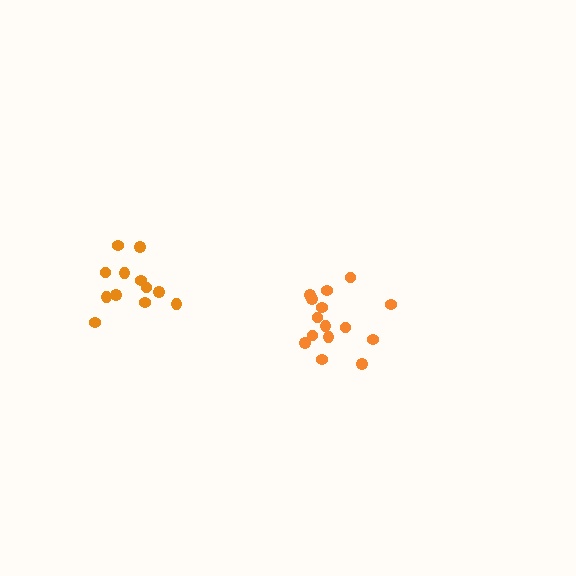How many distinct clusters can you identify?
There are 2 distinct clusters.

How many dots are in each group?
Group 1: 15 dots, Group 2: 12 dots (27 total).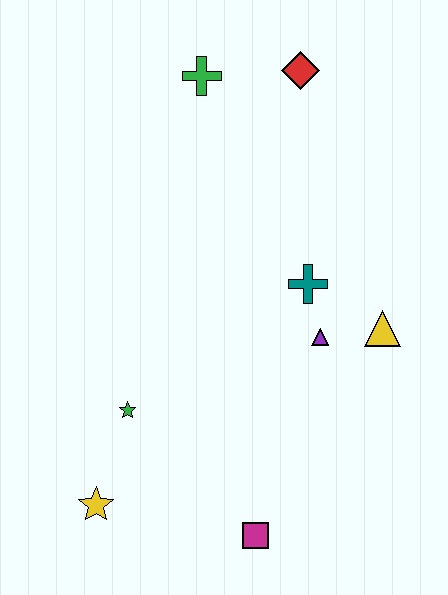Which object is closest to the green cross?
The red diamond is closest to the green cross.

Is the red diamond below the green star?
No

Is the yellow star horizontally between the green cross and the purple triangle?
No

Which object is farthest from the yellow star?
The red diamond is farthest from the yellow star.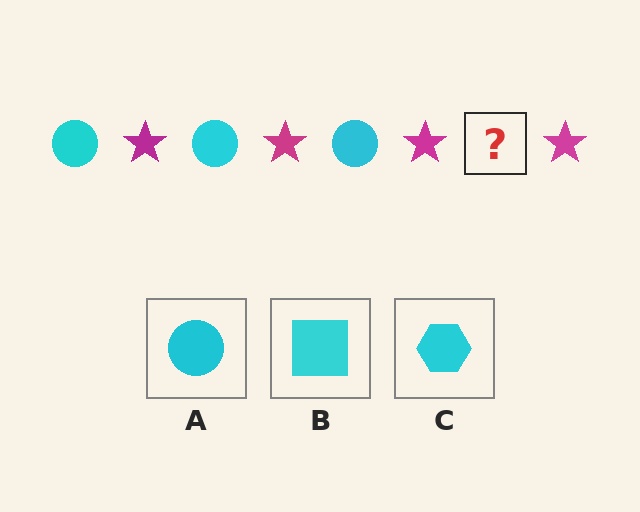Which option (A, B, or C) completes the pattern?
A.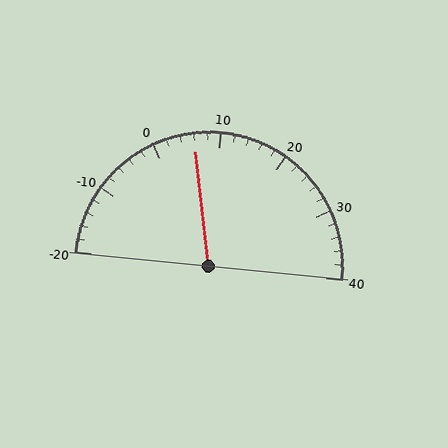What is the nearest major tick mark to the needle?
The nearest major tick mark is 10.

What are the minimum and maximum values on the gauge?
The gauge ranges from -20 to 40.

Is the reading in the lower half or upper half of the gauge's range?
The reading is in the lower half of the range (-20 to 40).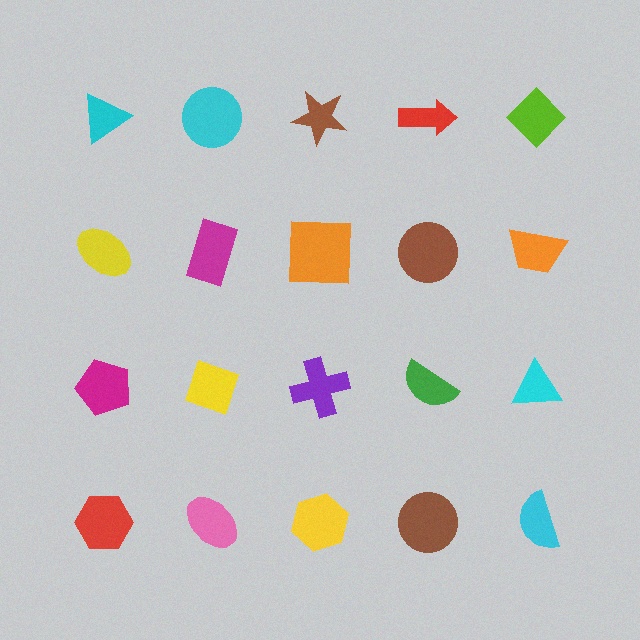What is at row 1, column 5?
A lime diamond.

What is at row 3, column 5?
A cyan triangle.